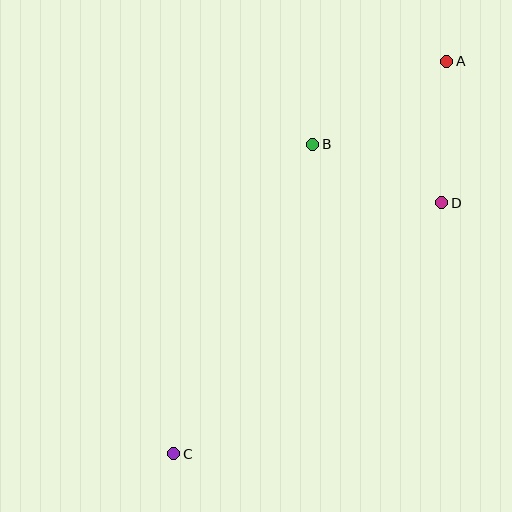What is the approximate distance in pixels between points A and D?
The distance between A and D is approximately 142 pixels.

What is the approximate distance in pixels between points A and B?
The distance between A and B is approximately 158 pixels.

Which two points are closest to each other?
Points B and D are closest to each other.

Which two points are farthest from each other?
Points A and C are farthest from each other.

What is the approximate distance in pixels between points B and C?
The distance between B and C is approximately 339 pixels.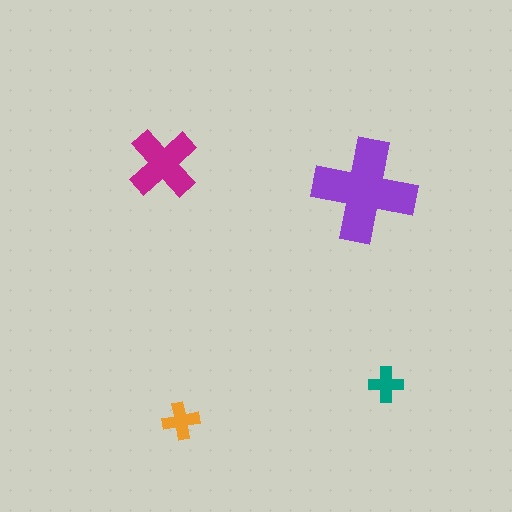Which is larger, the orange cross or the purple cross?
The purple one.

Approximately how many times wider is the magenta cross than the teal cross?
About 2 times wider.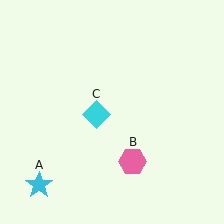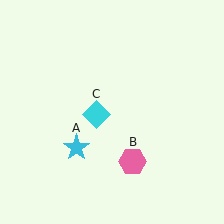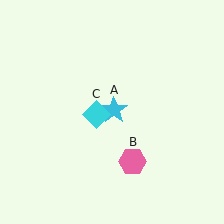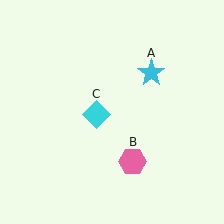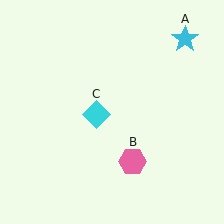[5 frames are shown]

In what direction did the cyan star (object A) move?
The cyan star (object A) moved up and to the right.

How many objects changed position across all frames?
1 object changed position: cyan star (object A).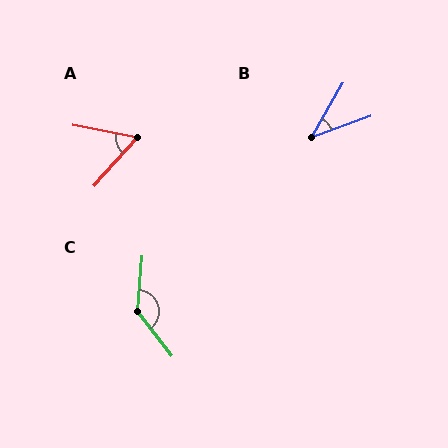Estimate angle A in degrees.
Approximately 58 degrees.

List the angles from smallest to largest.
B (40°), A (58°), C (137°).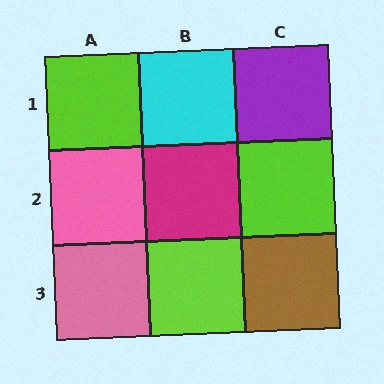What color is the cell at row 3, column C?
Brown.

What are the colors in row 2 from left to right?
Pink, magenta, lime.